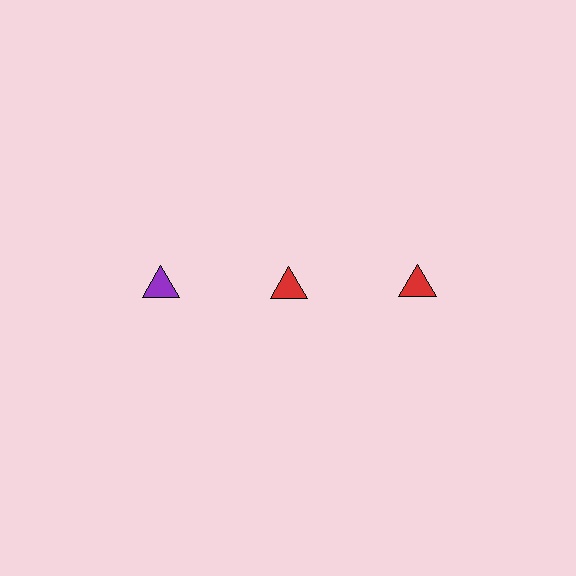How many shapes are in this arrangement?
There are 3 shapes arranged in a grid pattern.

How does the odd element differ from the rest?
It has a different color: purple instead of red.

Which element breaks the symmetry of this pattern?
The purple triangle in the top row, leftmost column breaks the symmetry. All other shapes are red triangles.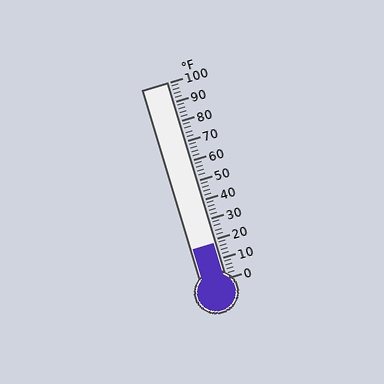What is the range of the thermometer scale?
The thermometer scale ranges from 0°F to 100°F.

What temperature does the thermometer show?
The thermometer shows approximately 18°F.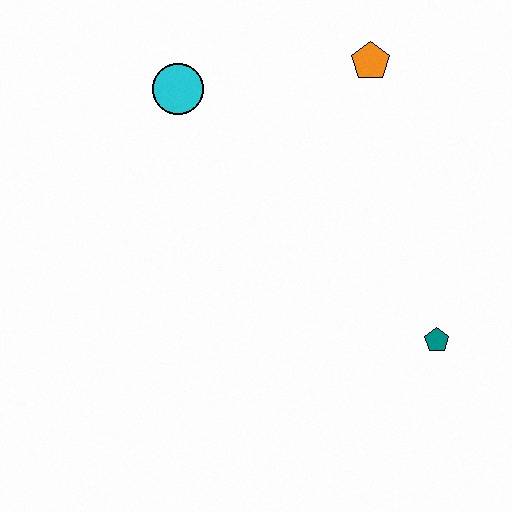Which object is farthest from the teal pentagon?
The cyan circle is farthest from the teal pentagon.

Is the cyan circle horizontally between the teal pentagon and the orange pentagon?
No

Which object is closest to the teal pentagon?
The orange pentagon is closest to the teal pentagon.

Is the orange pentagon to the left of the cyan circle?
No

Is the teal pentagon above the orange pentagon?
No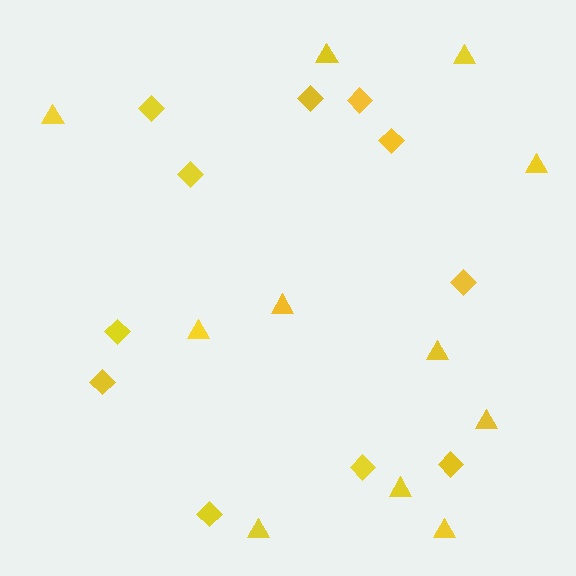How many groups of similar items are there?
There are 2 groups: one group of triangles (11) and one group of diamonds (11).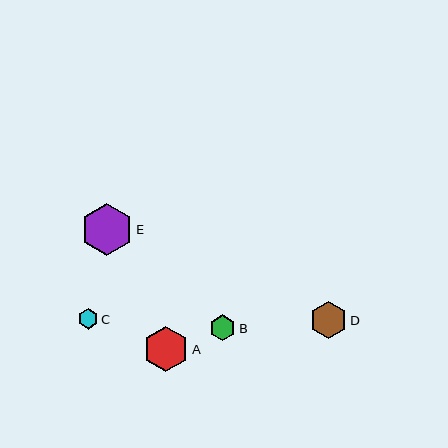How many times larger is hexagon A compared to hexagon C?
Hexagon A is approximately 2.3 times the size of hexagon C.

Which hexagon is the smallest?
Hexagon C is the smallest with a size of approximately 20 pixels.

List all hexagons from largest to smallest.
From largest to smallest: E, A, D, B, C.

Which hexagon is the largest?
Hexagon E is the largest with a size of approximately 52 pixels.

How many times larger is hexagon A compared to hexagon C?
Hexagon A is approximately 2.3 times the size of hexagon C.